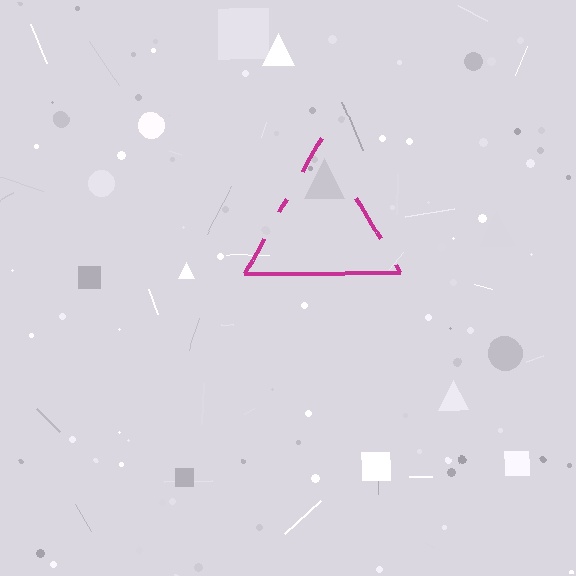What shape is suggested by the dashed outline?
The dashed outline suggests a triangle.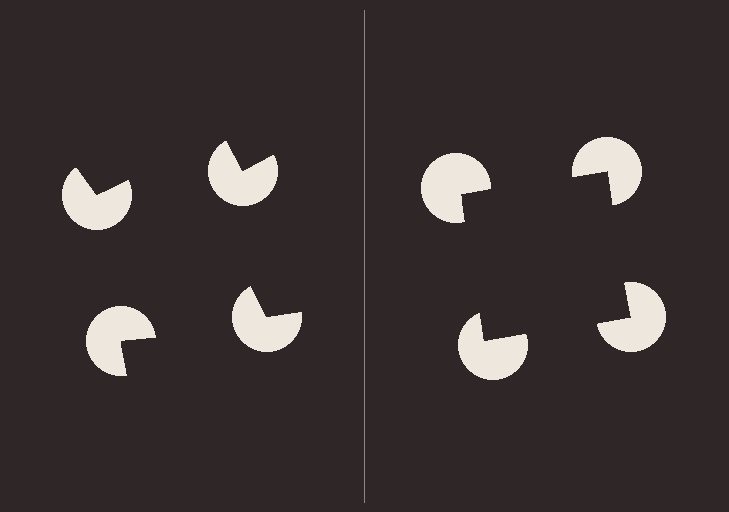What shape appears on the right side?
An illusory square.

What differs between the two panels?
The pac-man discs are positioned identically on both sides; only the wedge orientations differ. On the right they align to a square; on the left they are misaligned.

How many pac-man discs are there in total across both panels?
8 — 4 on each side.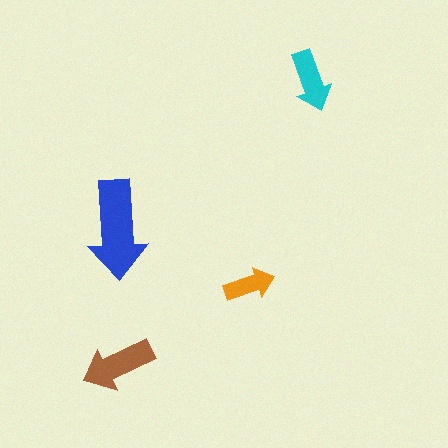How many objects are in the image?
There are 4 objects in the image.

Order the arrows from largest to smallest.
the blue one, the brown one, the cyan one, the orange one.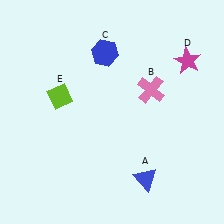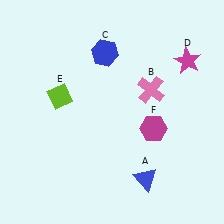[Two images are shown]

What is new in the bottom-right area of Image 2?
A magenta hexagon (F) was added in the bottom-right area of Image 2.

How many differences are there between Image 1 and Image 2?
There is 1 difference between the two images.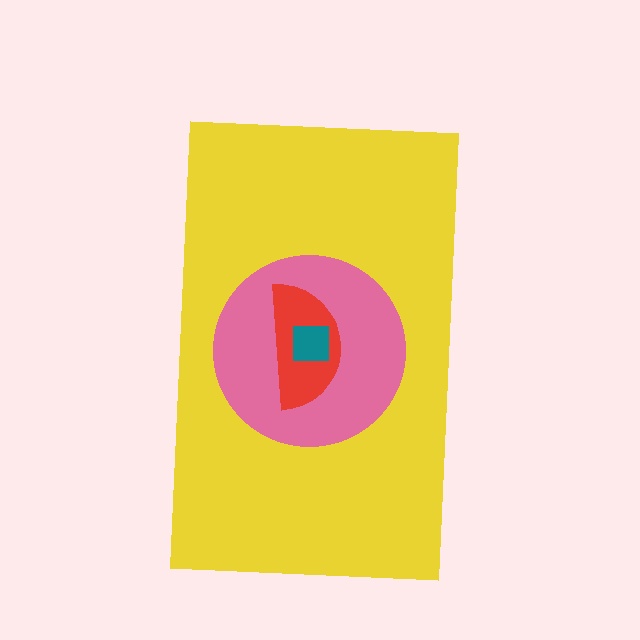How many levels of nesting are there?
4.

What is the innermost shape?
The teal square.